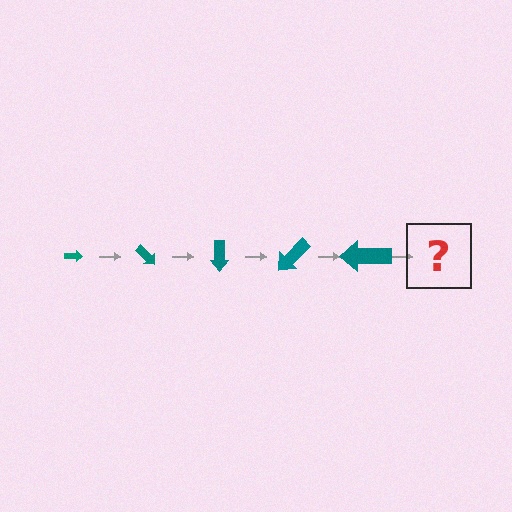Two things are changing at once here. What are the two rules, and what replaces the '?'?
The two rules are that the arrow grows larger each step and it rotates 45 degrees each step. The '?' should be an arrow, larger than the previous one and rotated 225 degrees from the start.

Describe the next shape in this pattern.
It should be an arrow, larger than the previous one and rotated 225 degrees from the start.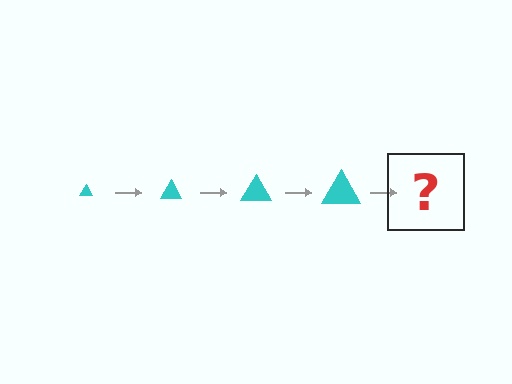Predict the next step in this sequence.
The next step is a cyan triangle, larger than the previous one.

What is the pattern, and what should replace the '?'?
The pattern is that the triangle gets progressively larger each step. The '?' should be a cyan triangle, larger than the previous one.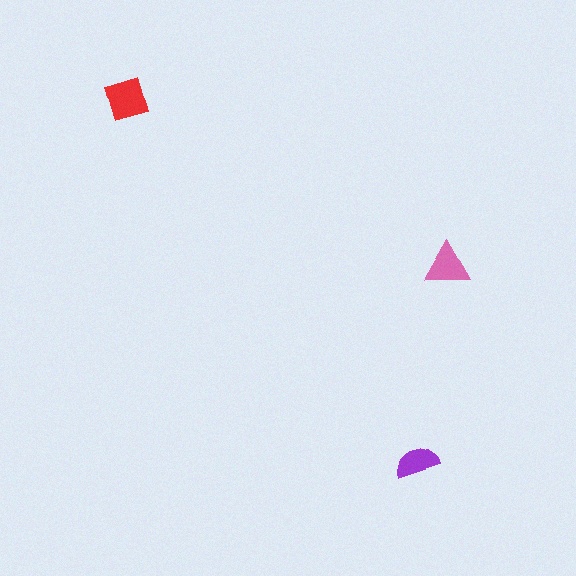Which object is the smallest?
The purple semicircle.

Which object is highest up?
The red diamond is topmost.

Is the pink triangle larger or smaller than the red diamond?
Smaller.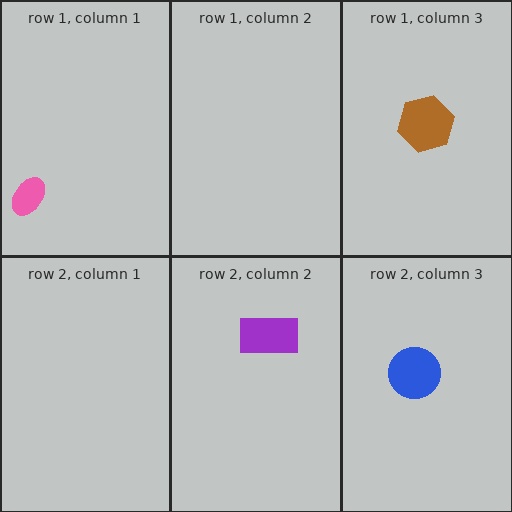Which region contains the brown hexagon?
The row 1, column 3 region.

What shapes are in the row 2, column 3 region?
The blue circle.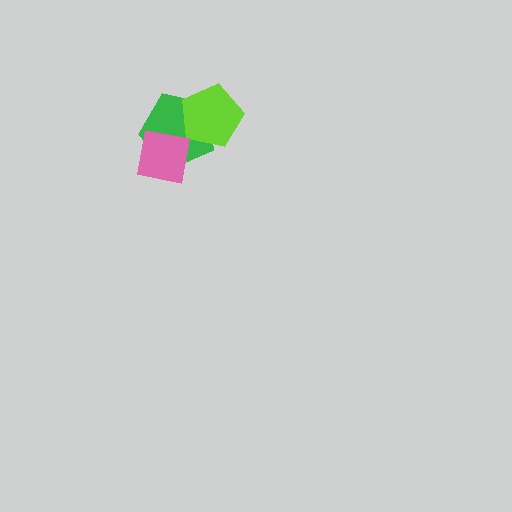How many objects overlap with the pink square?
1 object overlaps with the pink square.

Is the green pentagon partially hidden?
Yes, it is partially covered by another shape.